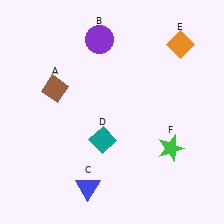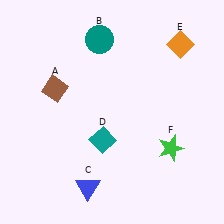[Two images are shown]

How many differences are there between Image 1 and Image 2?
There is 1 difference between the two images.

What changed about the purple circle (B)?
In Image 1, B is purple. In Image 2, it changed to teal.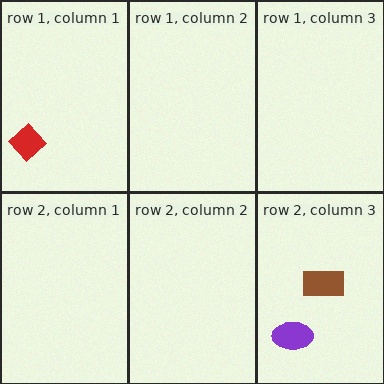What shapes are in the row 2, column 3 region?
The purple ellipse, the brown rectangle.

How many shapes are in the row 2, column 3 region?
2.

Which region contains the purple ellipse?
The row 2, column 3 region.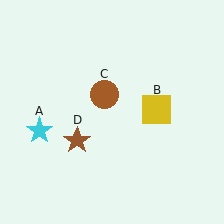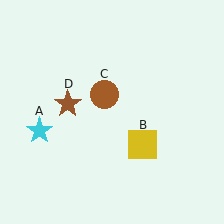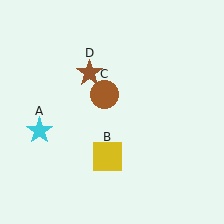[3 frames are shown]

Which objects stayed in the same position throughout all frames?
Cyan star (object A) and brown circle (object C) remained stationary.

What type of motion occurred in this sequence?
The yellow square (object B), brown star (object D) rotated clockwise around the center of the scene.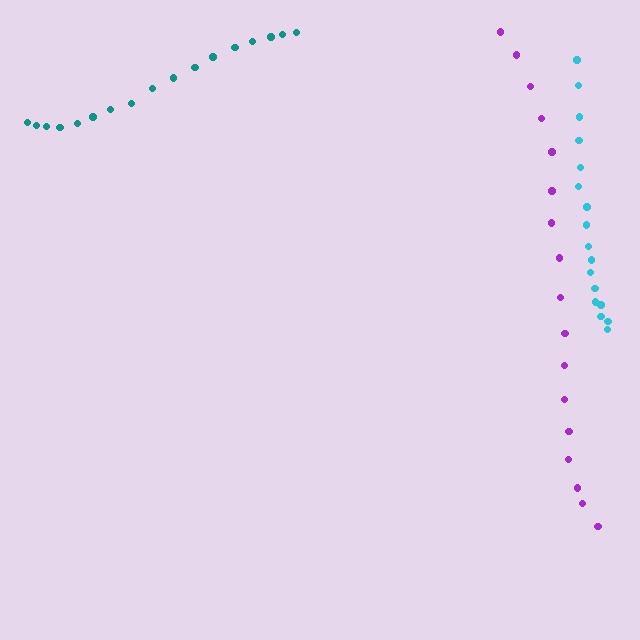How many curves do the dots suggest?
There are 3 distinct paths.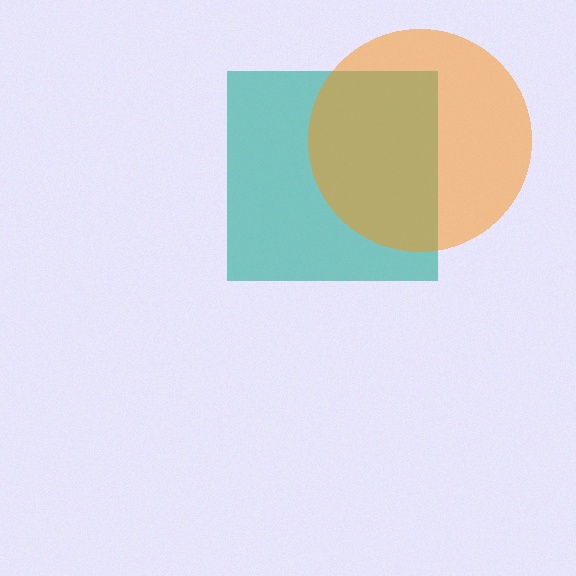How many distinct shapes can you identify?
There are 2 distinct shapes: a teal square, an orange circle.